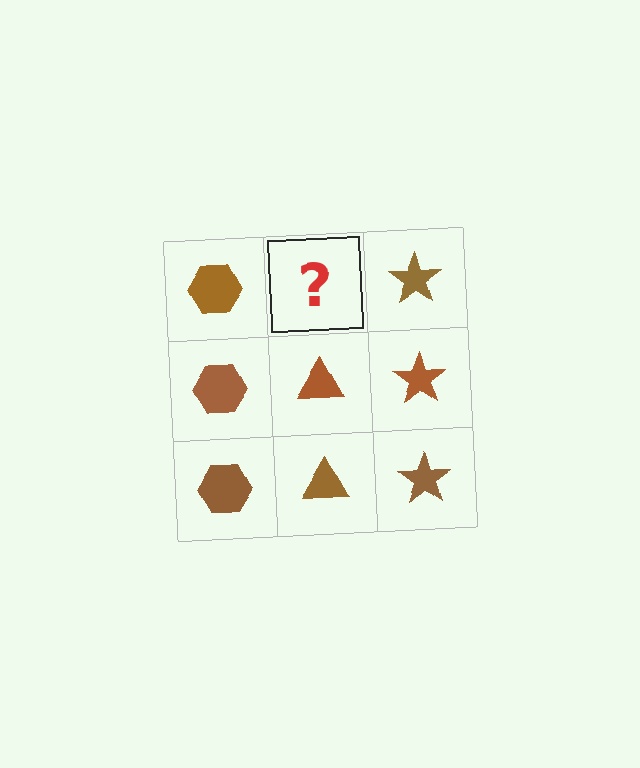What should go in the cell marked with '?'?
The missing cell should contain a brown triangle.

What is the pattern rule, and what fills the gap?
The rule is that each column has a consistent shape. The gap should be filled with a brown triangle.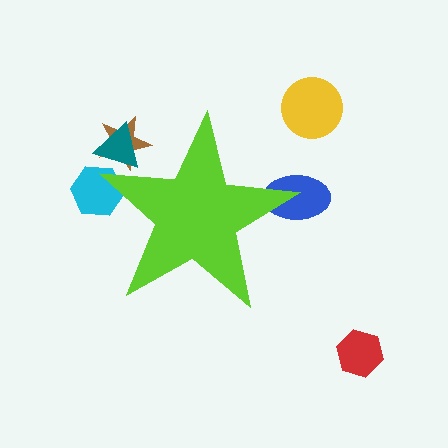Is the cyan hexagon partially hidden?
Yes, the cyan hexagon is partially hidden behind the lime star.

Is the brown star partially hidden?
Yes, the brown star is partially hidden behind the lime star.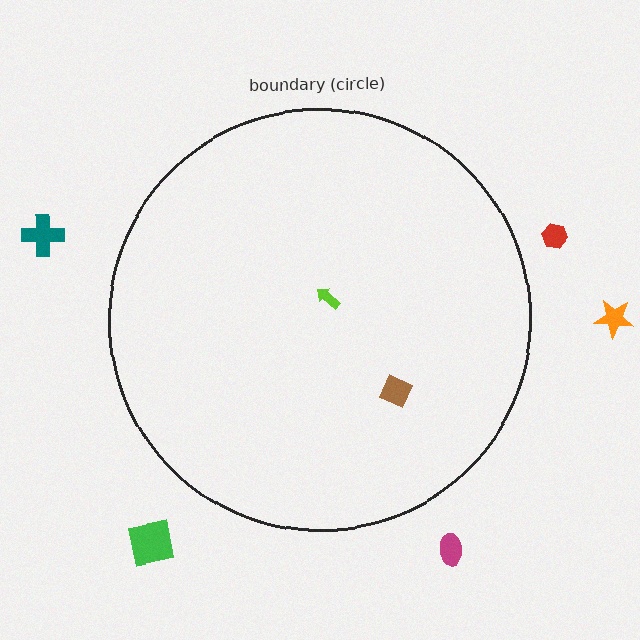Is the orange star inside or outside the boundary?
Outside.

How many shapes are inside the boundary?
2 inside, 5 outside.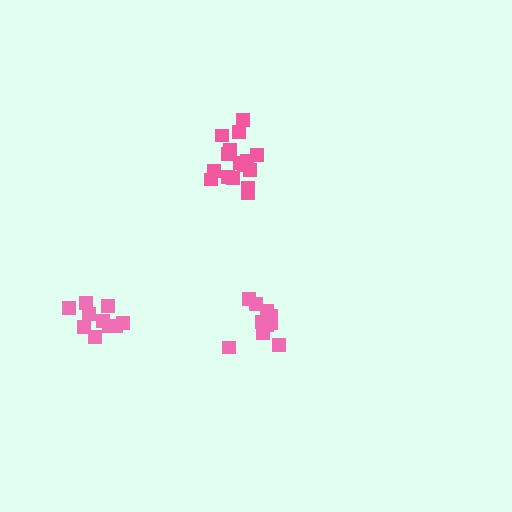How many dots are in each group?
Group 1: 16 dots, Group 2: 10 dots, Group 3: 11 dots (37 total).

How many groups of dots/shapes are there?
There are 3 groups.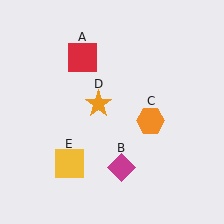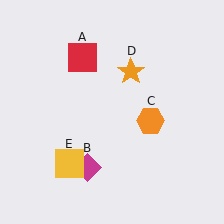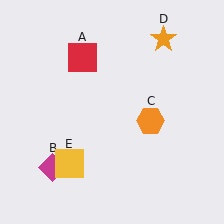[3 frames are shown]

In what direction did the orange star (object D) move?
The orange star (object D) moved up and to the right.